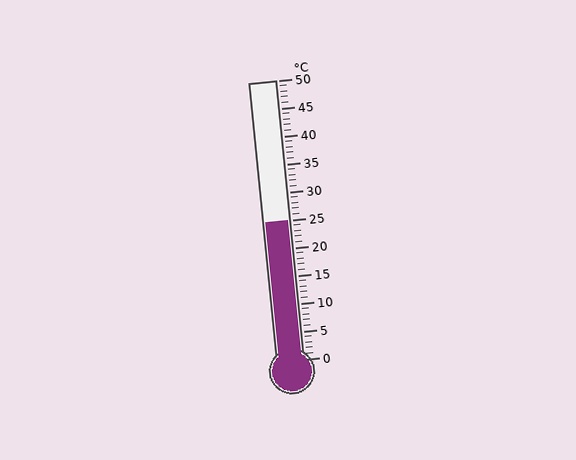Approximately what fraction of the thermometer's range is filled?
The thermometer is filled to approximately 50% of its range.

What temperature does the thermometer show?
The thermometer shows approximately 25°C.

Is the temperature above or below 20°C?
The temperature is above 20°C.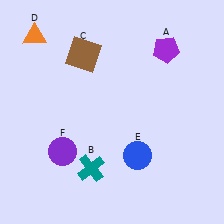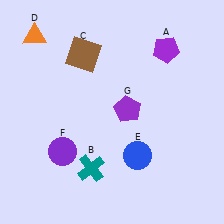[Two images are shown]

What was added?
A purple pentagon (G) was added in Image 2.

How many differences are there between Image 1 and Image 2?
There is 1 difference between the two images.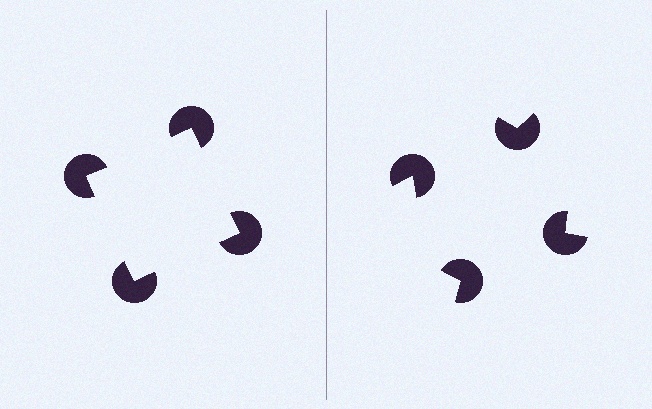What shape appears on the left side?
An illusory square.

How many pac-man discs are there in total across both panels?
8 — 4 on each side.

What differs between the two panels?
The pac-man discs are positioned identically on both sides; only the wedge orientations differ. On the left they align to a square; on the right they are misaligned.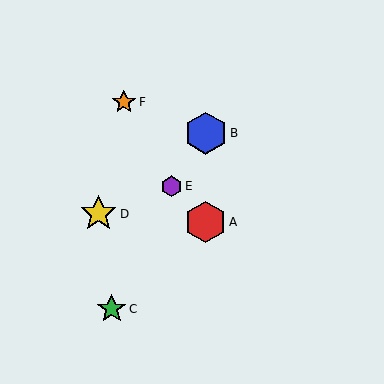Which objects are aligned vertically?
Objects A, B are aligned vertically.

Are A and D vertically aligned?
No, A is at x≈206 and D is at x≈98.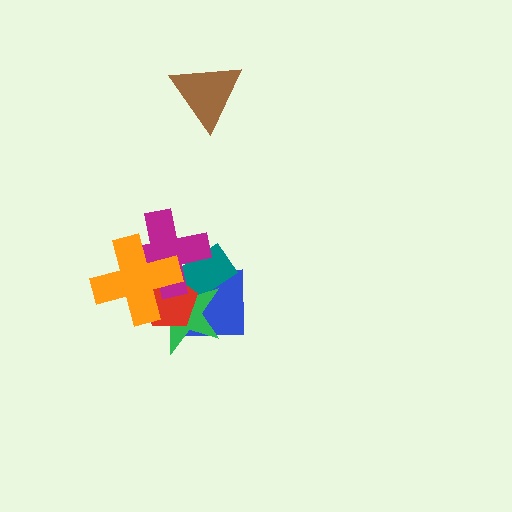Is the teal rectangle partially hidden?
Yes, it is partially covered by another shape.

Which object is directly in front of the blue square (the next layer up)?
The teal rectangle is directly in front of the blue square.